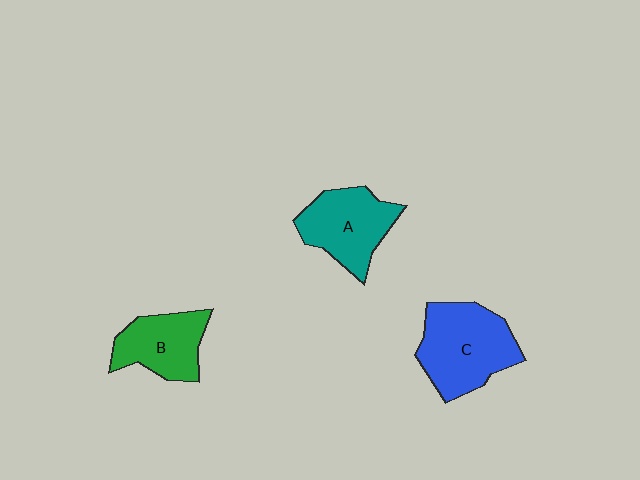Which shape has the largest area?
Shape C (blue).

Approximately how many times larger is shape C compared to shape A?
Approximately 1.2 times.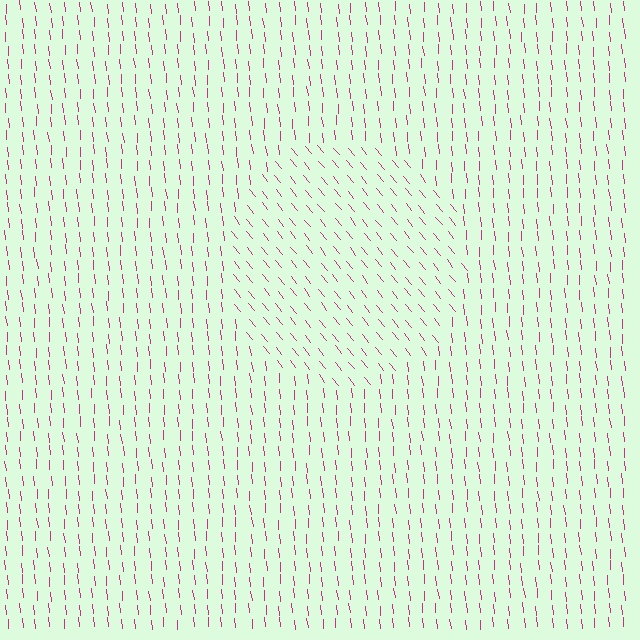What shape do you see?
I see a circle.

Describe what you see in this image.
The image is filled with small magenta line segments. A circle region in the image has lines oriented differently from the surrounding lines, creating a visible texture boundary.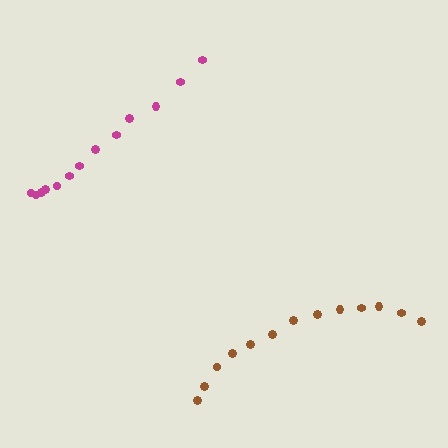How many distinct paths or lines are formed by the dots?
There are 2 distinct paths.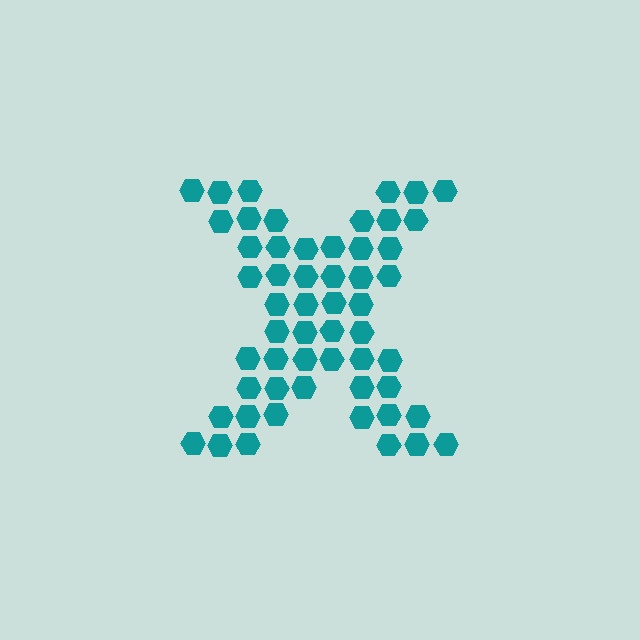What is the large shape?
The large shape is the letter X.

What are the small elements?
The small elements are hexagons.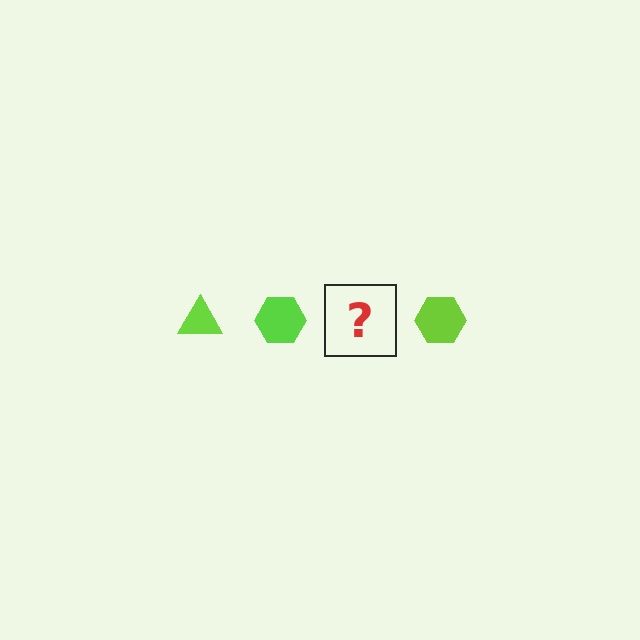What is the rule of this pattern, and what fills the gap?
The rule is that the pattern cycles through triangle, hexagon shapes in lime. The gap should be filled with a lime triangle.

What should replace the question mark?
The question mark should be replaced with a lime triangle.